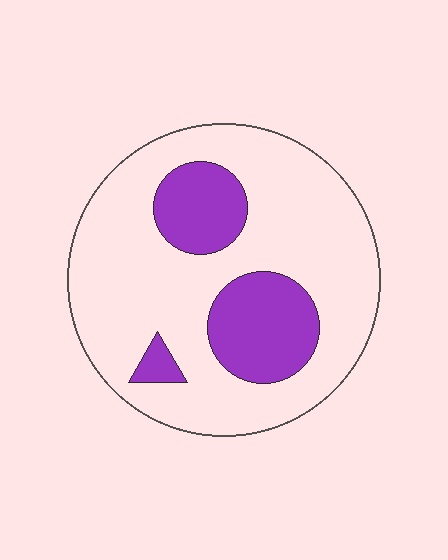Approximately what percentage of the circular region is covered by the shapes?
Approximately 25%.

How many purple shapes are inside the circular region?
3.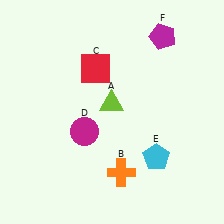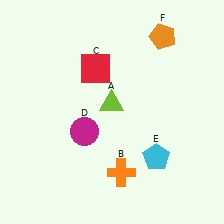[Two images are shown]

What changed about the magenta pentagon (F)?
In Image 1, F is magenta. In Image 2, it changed to orange.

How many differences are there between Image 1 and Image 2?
There is 1 difference between the two images.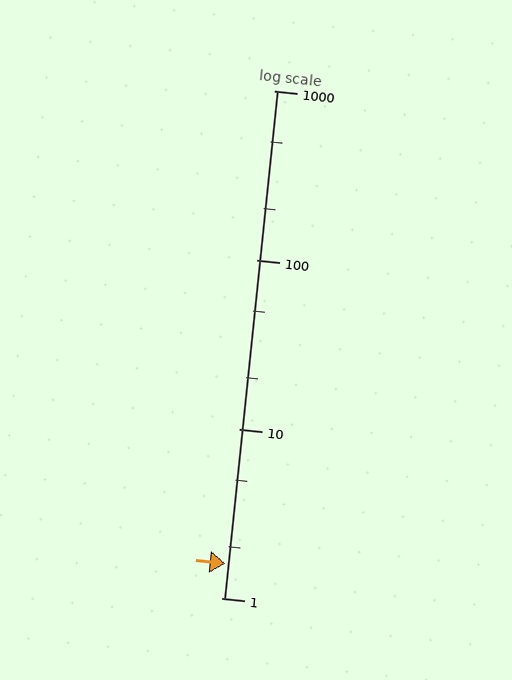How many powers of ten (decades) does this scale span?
The scale spans 3 decades, from 1 to 1000.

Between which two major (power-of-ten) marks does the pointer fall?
The pointer is between 1 and 10.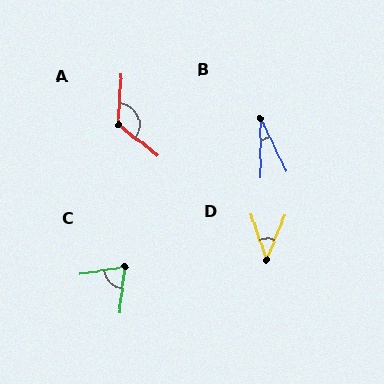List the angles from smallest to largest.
B (26°), D (42°), C (73°), A (124°).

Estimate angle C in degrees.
Approximately 73 degrees.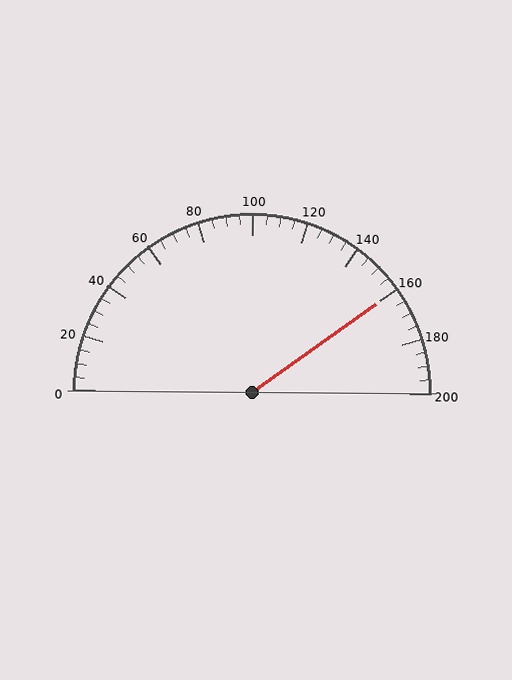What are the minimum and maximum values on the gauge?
The gauge ranges from 0 to 200.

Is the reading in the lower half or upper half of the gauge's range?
The reading is in the upper half of the range (0 to 200).